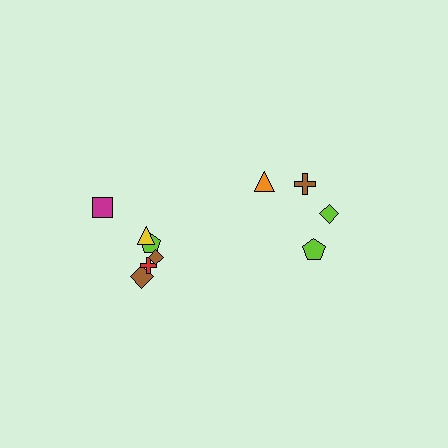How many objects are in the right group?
There are 4 objects.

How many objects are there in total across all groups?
There are 10 objects.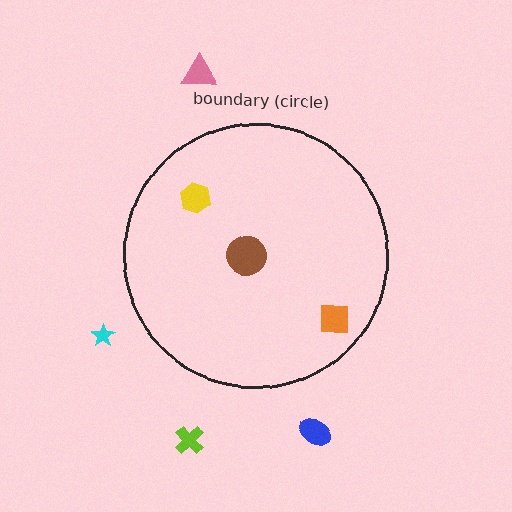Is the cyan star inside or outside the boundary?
Outside.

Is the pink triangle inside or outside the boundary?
Outside.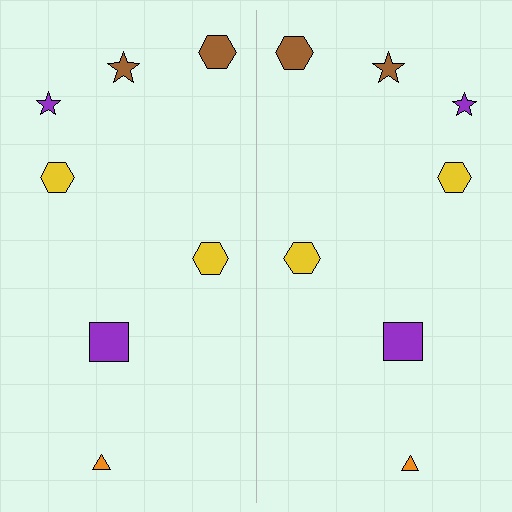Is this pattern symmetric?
Yes, this pattern has bilateral (reflection) symmetry.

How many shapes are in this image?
There are 14 shapes in this image.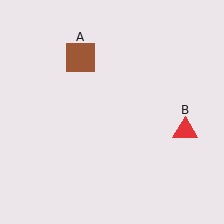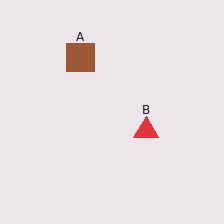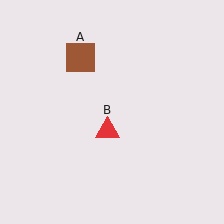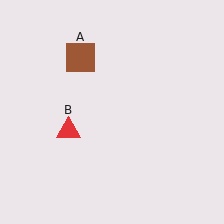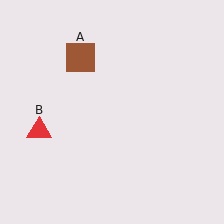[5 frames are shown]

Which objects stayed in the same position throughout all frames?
Brown square (object A) remained stationary.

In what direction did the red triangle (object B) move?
The red triangle (object B) moved left.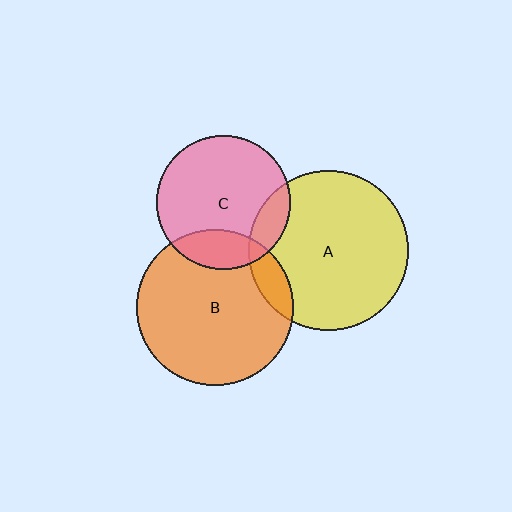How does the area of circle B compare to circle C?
Approximately 1.4 times.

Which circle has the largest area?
Circle A (yellow).